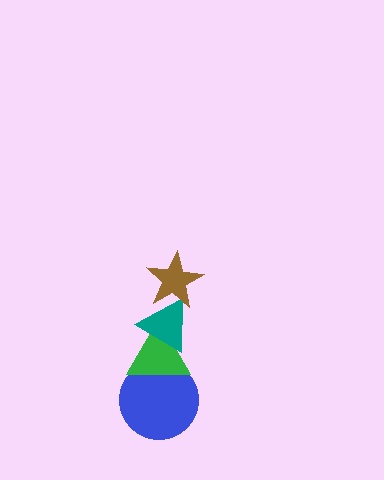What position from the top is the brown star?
The brown star is 1st from the top.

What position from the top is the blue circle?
The blue circle is 4th from the top.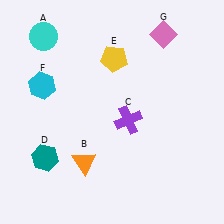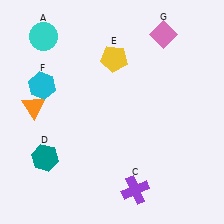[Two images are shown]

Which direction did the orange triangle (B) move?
The orange triangle (B) moved up.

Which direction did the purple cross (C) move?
The purple cross (C) moved down.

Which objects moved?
The objects that moved are: the orange triangle (B), the purple cross (C).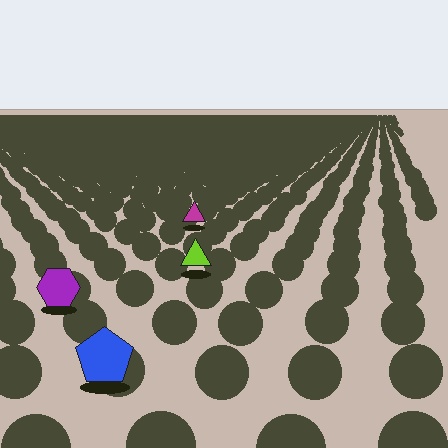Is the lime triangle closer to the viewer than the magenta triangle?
Yes. The lime triangle is closer — you can tell from the texture gradient: the ground texture is coarser near it.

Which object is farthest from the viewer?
The magenta triangle is farthest from the viewer. It appears smaller and the ground texture around it is denser.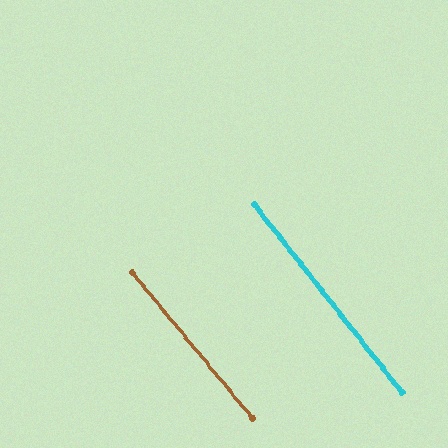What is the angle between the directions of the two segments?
Approximately 1 degree.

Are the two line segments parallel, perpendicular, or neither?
Parallel — their directions differ by only 1.4°.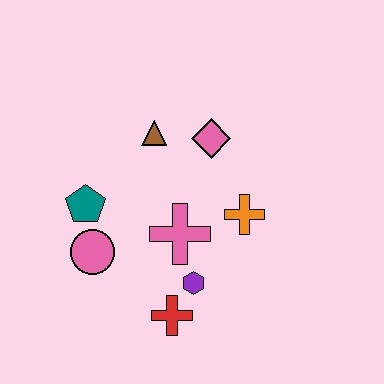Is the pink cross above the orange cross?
No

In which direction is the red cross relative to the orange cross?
The red cross is below the orange cross.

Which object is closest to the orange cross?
The pink cross is closest to the orange cross.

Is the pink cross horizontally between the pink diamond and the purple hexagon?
No